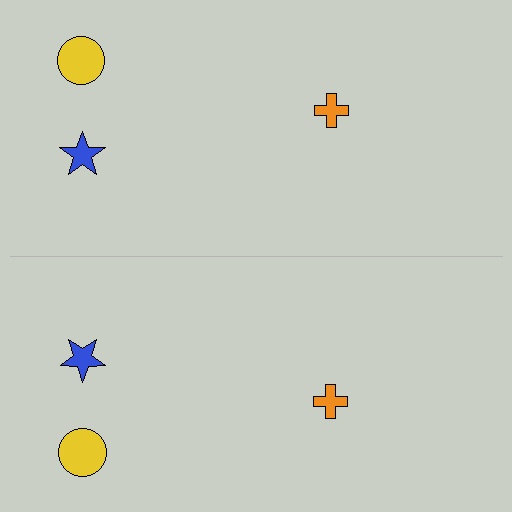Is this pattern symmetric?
Yes, this pattern has bilateral (reflection) symmetry.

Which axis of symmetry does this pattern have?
The pattern has a horizontal axis of symmetry running through the center of the image.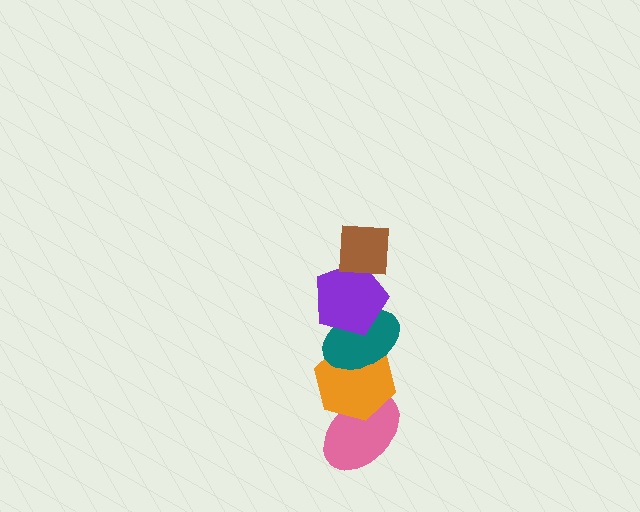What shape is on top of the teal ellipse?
The purple pentagon is on top of the teal ellipse.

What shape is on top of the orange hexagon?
The teal ellipse is on top of the orange hexagon.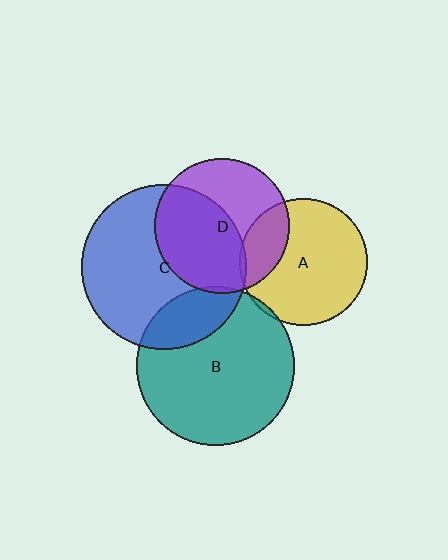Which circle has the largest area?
Circle C (blue).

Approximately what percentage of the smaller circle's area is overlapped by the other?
Approximately 5%.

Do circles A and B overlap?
Yes.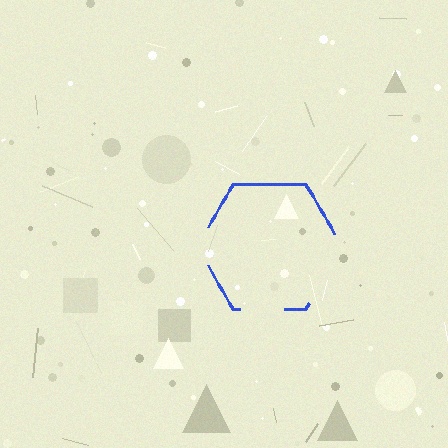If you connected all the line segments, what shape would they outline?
They would outline a hexagon.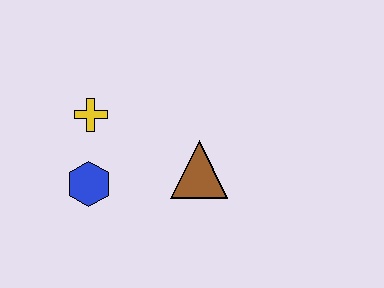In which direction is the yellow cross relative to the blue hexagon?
The yellow cross is above the blue hexagon.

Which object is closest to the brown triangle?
The blue hexagon is closest to the brown triangle.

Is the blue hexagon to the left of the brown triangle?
Yes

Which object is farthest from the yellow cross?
The brown triangle is farthest from the yellow cross.